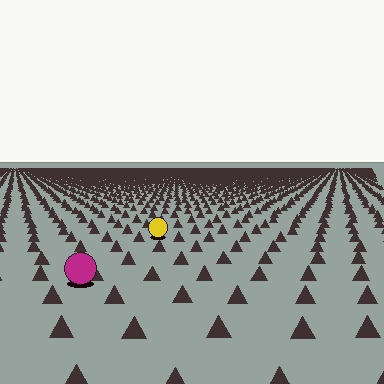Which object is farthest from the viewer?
The yellow circle is farthest from the viewer. It appears smaller and the ground texture around it is denser.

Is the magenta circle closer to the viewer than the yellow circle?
Yes. The magenta circle is closer — you can tell from the texture gradient: the ground texture is coarser near it.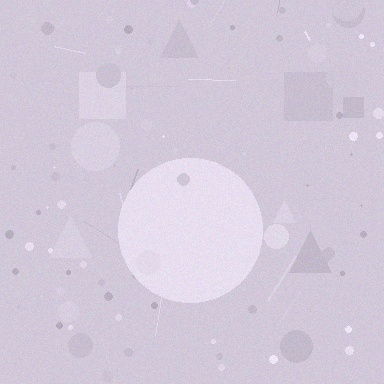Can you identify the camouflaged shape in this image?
The camouflaged shape is a circle.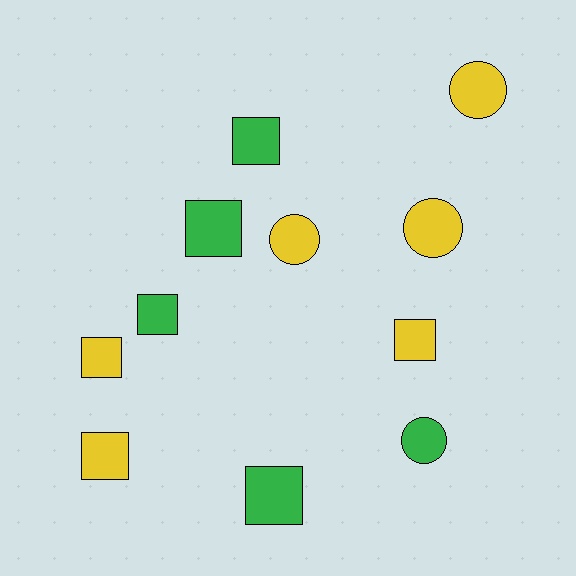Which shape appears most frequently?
Square, with 7 objects.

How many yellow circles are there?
There are 3 yellow circles.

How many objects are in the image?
There are 11 objects.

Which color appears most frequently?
Yellow, with 6 objects.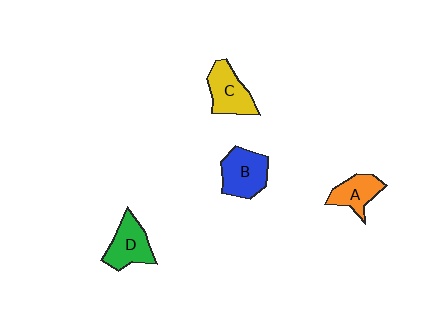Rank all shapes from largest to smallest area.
From largest to smallest: B (blue), C (yellow), D (green), A (orange).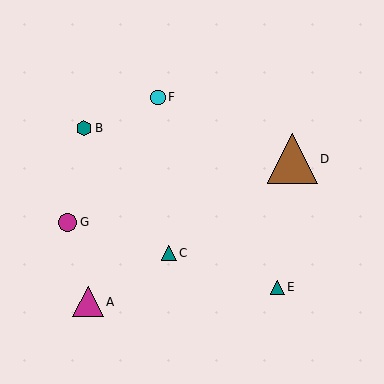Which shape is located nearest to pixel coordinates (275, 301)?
The teal triangle (labeled E) at (277, 287) is nearest to that location.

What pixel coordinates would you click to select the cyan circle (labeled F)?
Click at (158, 97) to select the cyan circle F.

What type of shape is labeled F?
Shape F is a cyan circle.